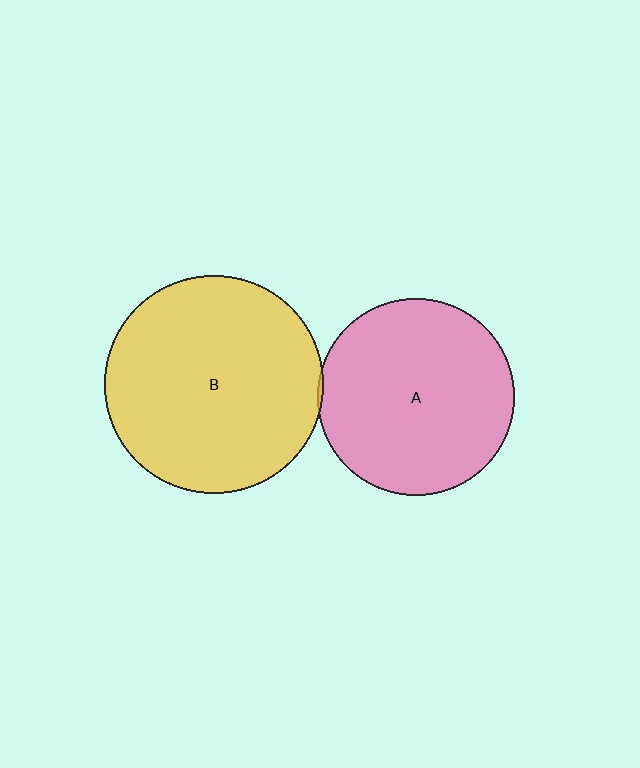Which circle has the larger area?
Circle B (yellow).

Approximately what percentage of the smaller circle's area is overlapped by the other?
Approximately 5%.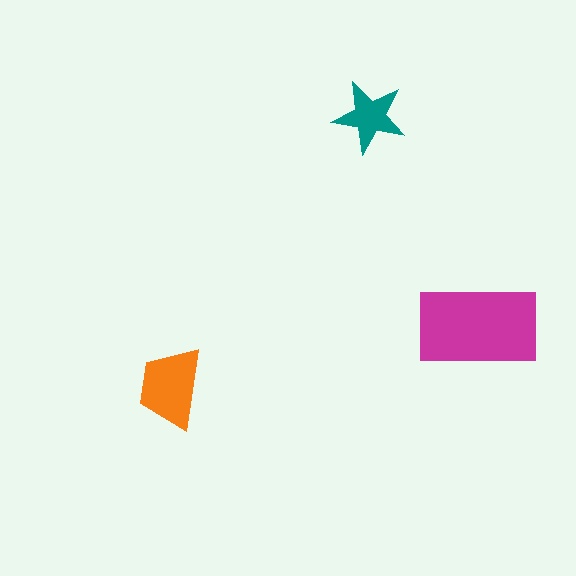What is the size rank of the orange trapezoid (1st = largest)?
2nd.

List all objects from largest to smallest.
The magenta rectangle, the orange trapezoid, the teal star.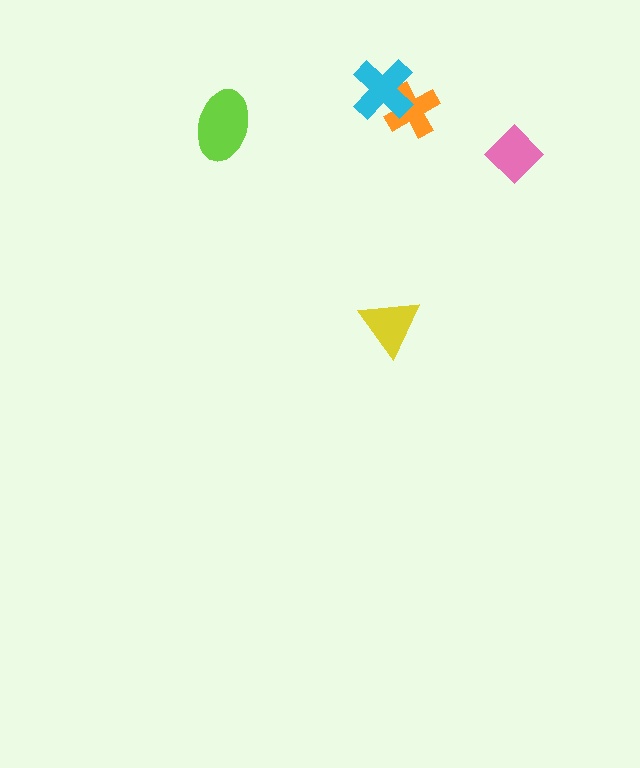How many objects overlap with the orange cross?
1 object overlaps with the orange cross.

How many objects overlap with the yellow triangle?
0 objects overlap with the yellow triangle.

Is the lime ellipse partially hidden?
No, no other shape covers it.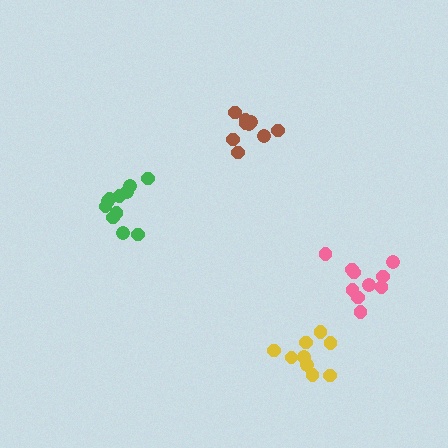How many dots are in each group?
Group 1: 10 dots, Group 2: 11 dots, Group 3: 9 dots, Group 4: 9 dots (39 total).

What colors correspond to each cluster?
The clusters are colored: pink, green, yellow, brown.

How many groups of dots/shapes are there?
There are 4 groups.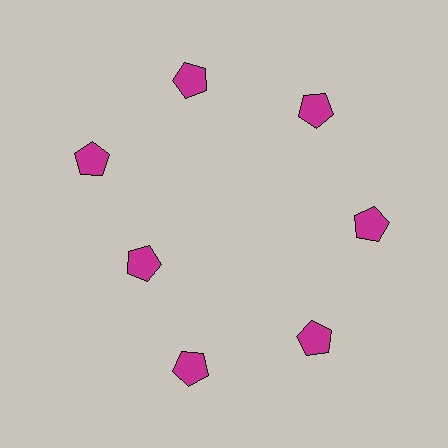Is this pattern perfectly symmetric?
No. The 7 magenta pentagons are arranged in a ring, but one element near the 8 o'clock position is pulled inward toward the center, breaking the 7-fold rotational symmetry.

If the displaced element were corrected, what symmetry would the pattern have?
It would have 7-fold rotational symmetry — the pattern would map onto itself every 51 degrees.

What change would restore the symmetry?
The symmetry would be restored by moving it outward, back onto the ring so that all 7 pentagons sit at equal angles and equal distance from the center.